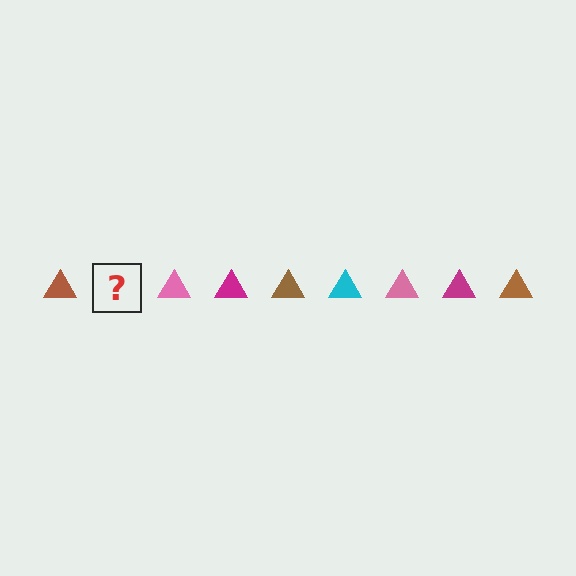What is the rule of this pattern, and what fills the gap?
The rule is that the pattern cycles through brown, cyan, pink, magenta triangles. The gap should be filled with a cyan triangle.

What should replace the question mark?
The question mark should be replaced with a cyan triangle.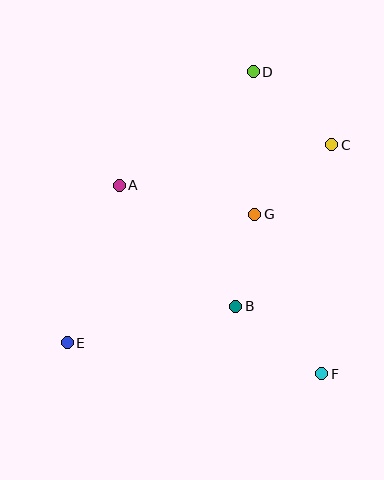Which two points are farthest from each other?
Points C and E are farthest from each other.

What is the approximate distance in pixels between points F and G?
The distance between F and G is approximately 173 pixels.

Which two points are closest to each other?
Points B and G are closest to each other.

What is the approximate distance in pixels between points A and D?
The distance between A and D is approximately 176 pixels.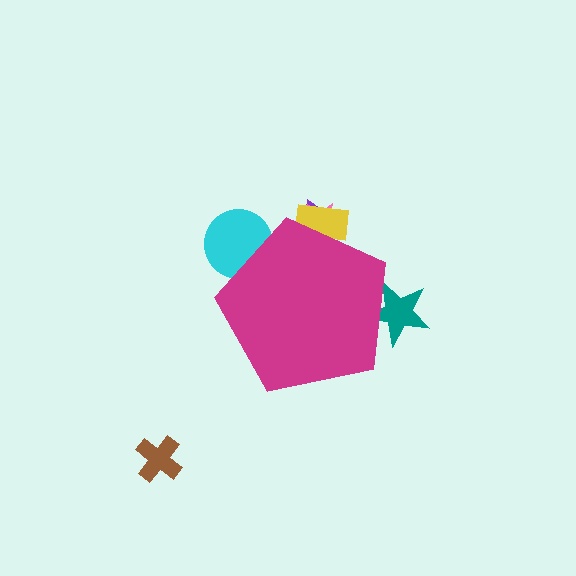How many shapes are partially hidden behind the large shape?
5 shapes are partially hidden.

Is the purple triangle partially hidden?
Yes, the purple triangle is partially hidden behind the magenta pentagon.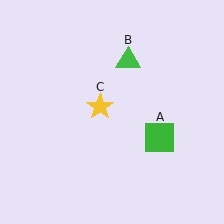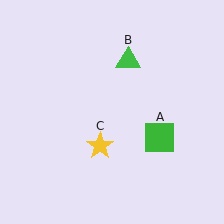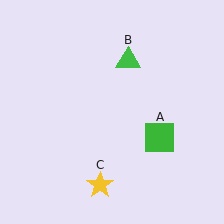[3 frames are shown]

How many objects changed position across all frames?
1 object changed position: yellow star (object C).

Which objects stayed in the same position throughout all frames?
Green square (object A) and green triangle (object B) remained stationary.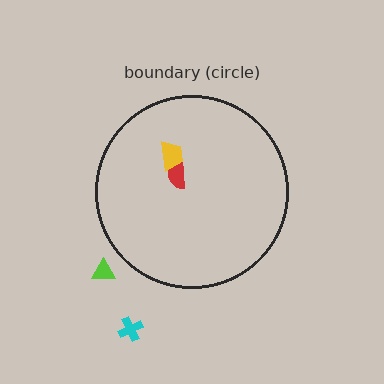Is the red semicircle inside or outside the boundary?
Inside.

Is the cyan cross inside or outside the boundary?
Outside.